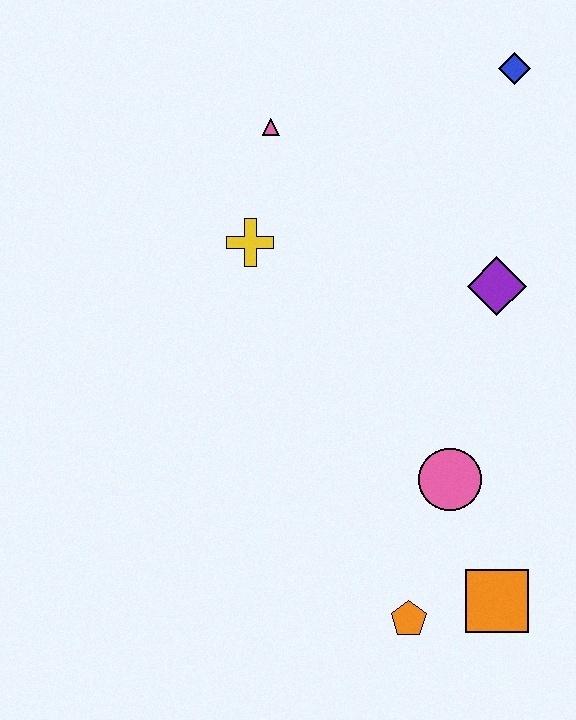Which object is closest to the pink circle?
The orange square is closest to the pink circle.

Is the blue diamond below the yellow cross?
No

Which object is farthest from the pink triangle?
The orange square is farthest from the pink triangle.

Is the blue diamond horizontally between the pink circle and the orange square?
No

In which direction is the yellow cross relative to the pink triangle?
The yellow cross is below the pink triangle.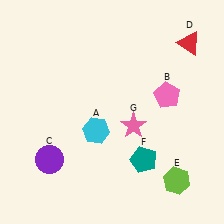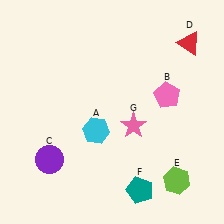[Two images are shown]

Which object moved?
The teal pentagon (F) moved down.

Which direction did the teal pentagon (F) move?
The teal pentagon (F) moved down.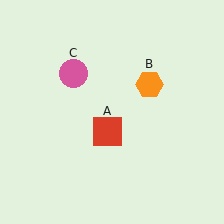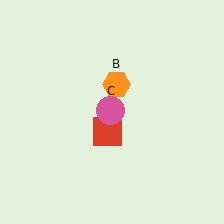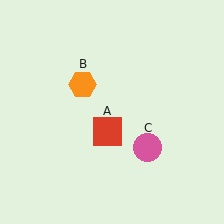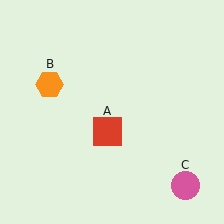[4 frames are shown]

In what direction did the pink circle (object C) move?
The pink circle (object C) moved down and to the right.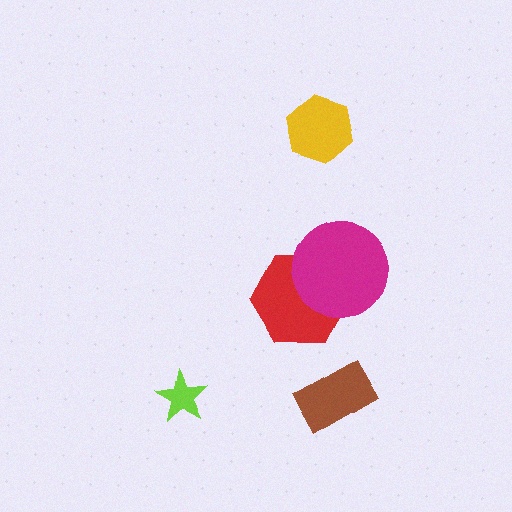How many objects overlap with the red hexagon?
1 object overlaps with the red hexagon.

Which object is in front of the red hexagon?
The magenta circle is in front of the red hexagon.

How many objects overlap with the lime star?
0 objects overlap with the lime star.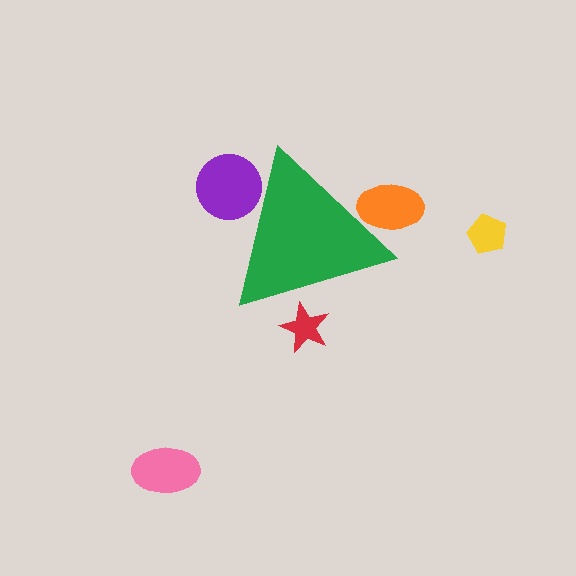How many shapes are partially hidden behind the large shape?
3 shapes are partially hidden.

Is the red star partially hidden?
Yes, the red star is partially hidden behind the green triangle.